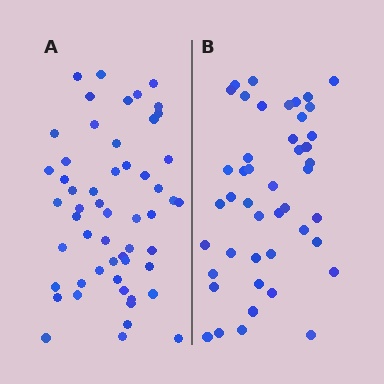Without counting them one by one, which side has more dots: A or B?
Region A (the left region) has more dots.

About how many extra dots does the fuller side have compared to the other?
Region A has roughly 8 or so more dots than region B.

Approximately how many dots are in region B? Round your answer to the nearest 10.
About 40 dots. (The exact count is 45, which rounds to 40.)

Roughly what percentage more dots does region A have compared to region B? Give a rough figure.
About 20% more.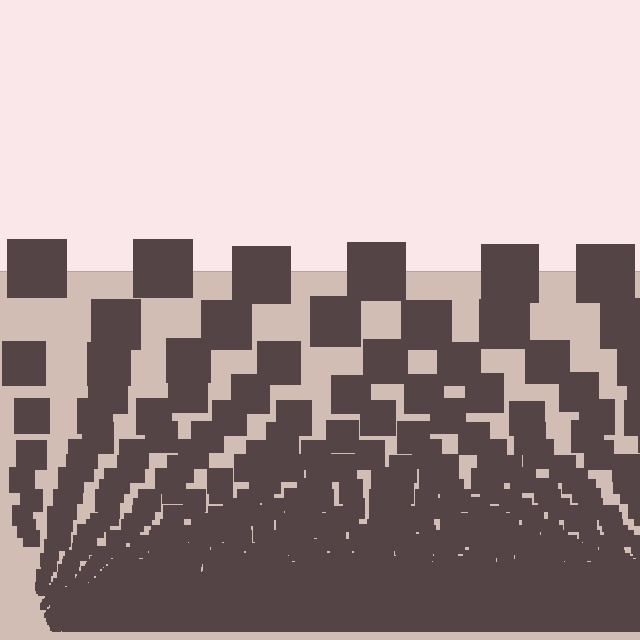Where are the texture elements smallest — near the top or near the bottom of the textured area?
Near the bottom.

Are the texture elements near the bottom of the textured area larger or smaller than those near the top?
Smaller. The gradient is inverted — elements near the bottom are smaller and denser.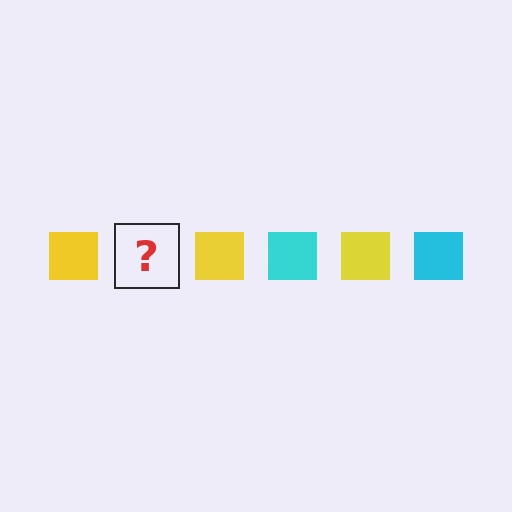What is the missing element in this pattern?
The missing element is a cyan square.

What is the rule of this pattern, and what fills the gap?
The rule is that the pattern cycles through yellow, cyan squares. The gap should be filled with a cyan square.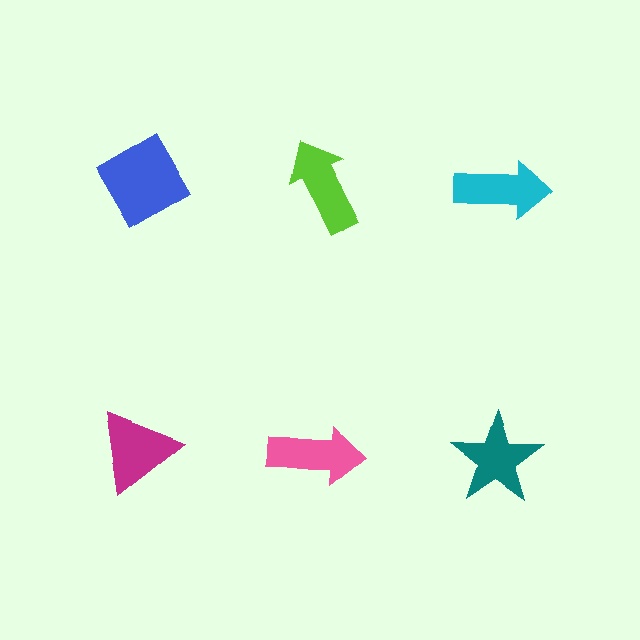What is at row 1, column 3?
A cyan arrow.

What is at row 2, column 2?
A pink arrow.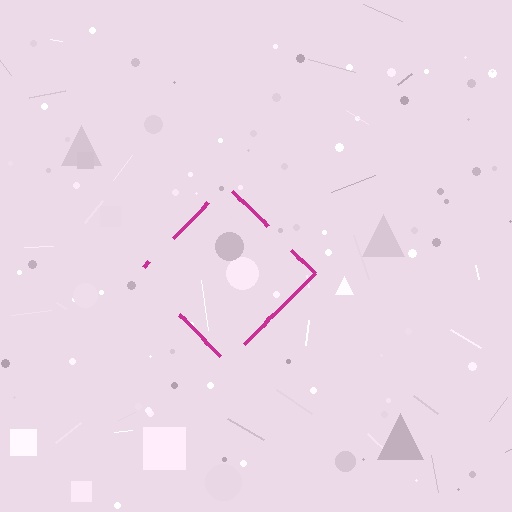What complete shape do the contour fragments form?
The contour fragments form a diamond.